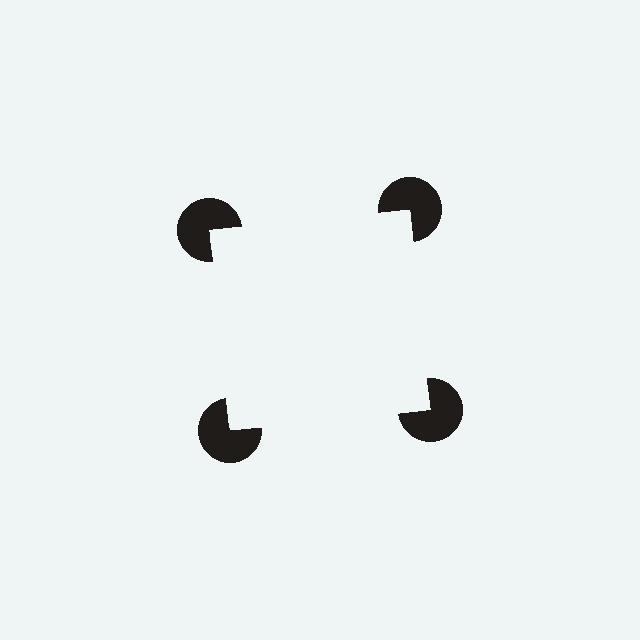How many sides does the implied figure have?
4 sides.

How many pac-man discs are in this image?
There are 4 — one at each vertex of the illusory square.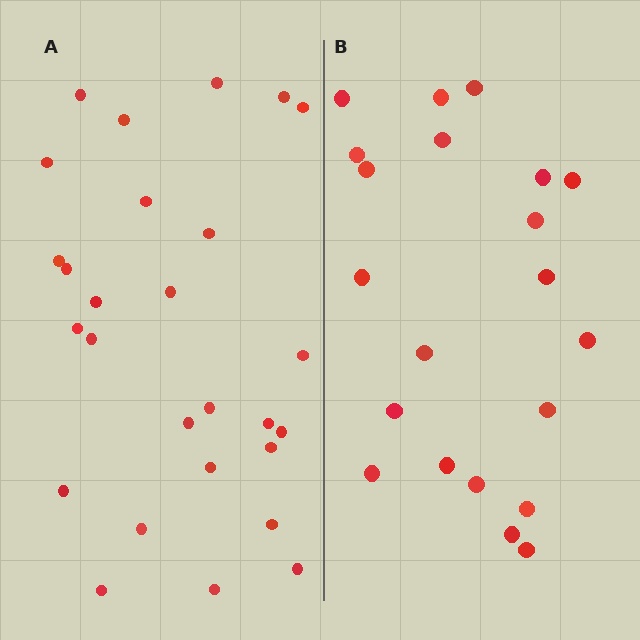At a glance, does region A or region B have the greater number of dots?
Region A (the left region) has more dots.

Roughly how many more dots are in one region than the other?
Region A has about 6 more dots than region B.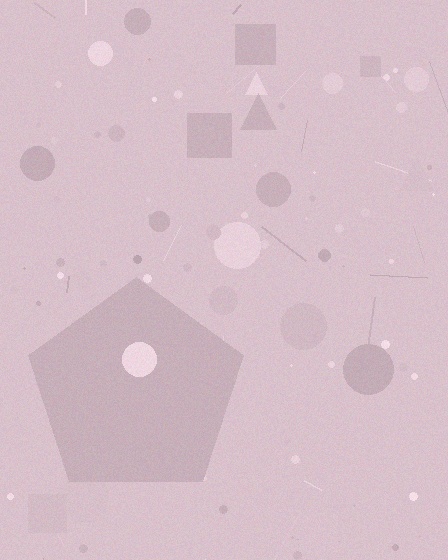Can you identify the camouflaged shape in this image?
The camouflaged shape is a pentagon.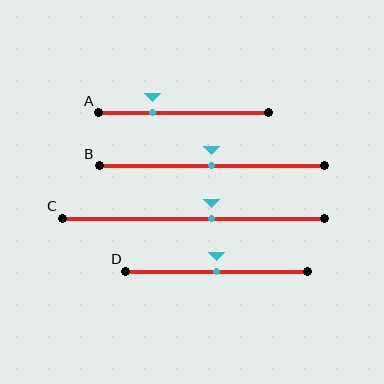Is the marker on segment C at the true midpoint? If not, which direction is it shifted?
No, the marker on segment C is shifted to the right by about 7% of the segment length.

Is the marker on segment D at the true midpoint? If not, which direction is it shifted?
Yes, the marker on segment D is at the true midpoint.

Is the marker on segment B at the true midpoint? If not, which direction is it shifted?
Yes, the marker on segment B is at the true midpoint.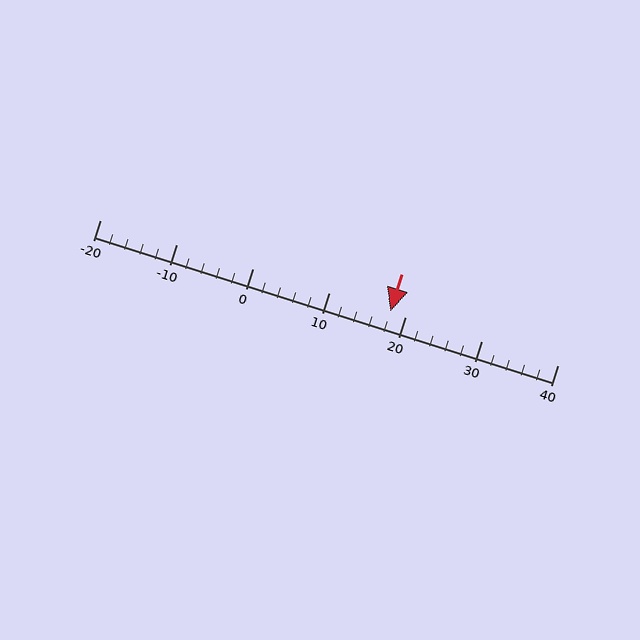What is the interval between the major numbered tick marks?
The major tick marks are spaced 10 units apart.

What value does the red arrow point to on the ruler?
The red arrow points to approximately 18.